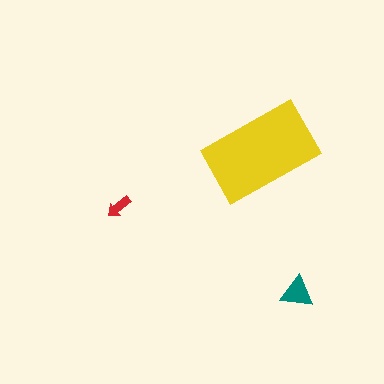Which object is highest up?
The yellow rectangle is topmost.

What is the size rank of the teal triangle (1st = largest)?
2nd.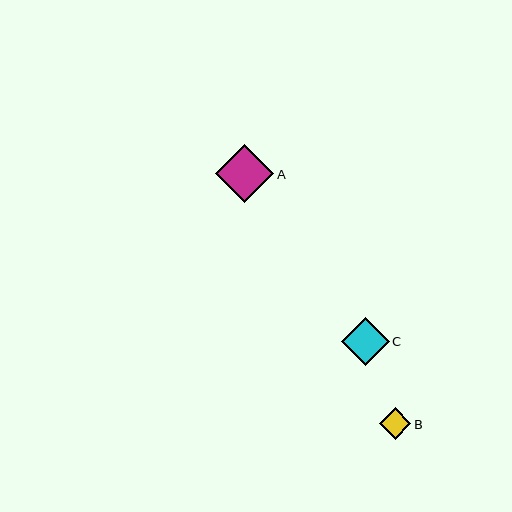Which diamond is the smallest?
Diamond B is the smallest with a size of approximately 32 pixels.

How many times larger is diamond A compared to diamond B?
Diamond A is approximately 1.8 times the size of diamond B.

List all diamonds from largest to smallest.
From largest to smallest: A, C, B.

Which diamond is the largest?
Diamond A is the largest with a size of approximately 58 pixels.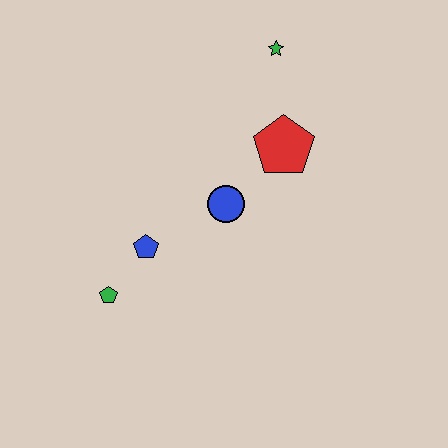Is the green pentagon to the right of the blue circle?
No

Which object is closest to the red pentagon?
The blue circle is closest to the red pentagon.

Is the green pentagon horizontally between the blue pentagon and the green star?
No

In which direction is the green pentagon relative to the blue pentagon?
The green pentagon is below the blue pentagon.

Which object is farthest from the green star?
The green pentagon is farthest from the green star.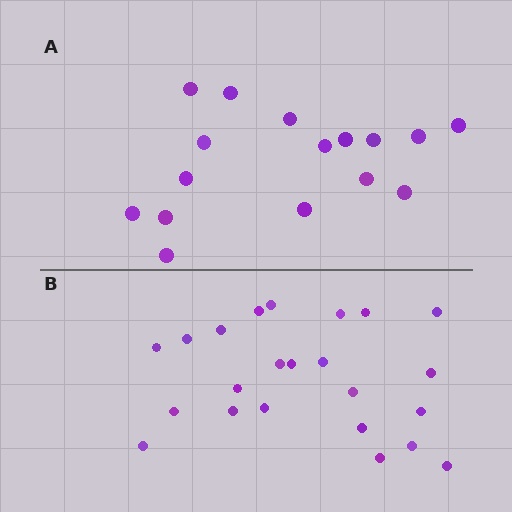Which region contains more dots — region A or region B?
Region B (the bottom region) has more dots.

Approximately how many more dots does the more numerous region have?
Region B has roughly 8 or so more dots than region A.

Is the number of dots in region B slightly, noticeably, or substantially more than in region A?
Region B has noticeably more, but not dramatically so. The ratio is roughly 1.4 to 1.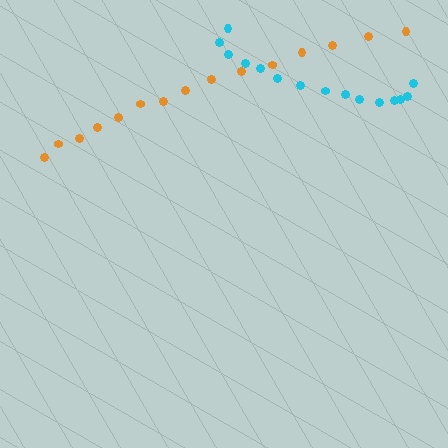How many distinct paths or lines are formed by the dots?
There are 2 distinct paths.